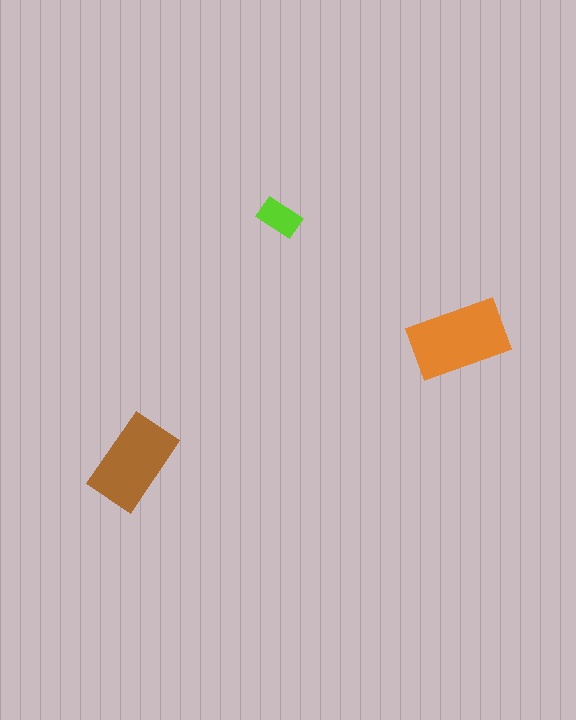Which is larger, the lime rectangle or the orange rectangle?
The orange one.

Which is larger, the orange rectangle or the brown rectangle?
The orange one.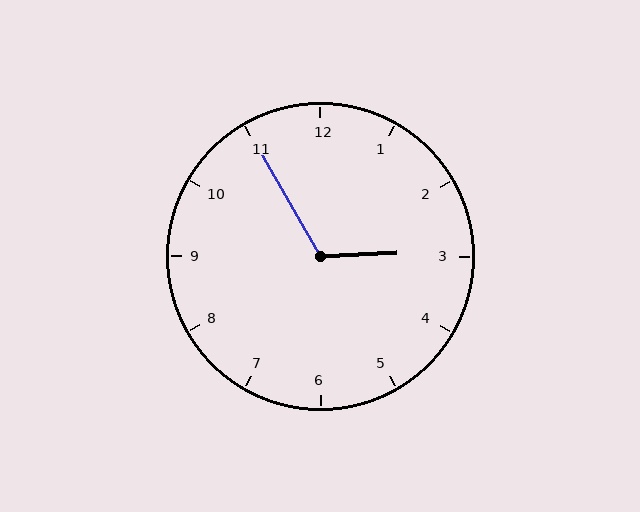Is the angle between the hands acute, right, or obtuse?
It is obtuse.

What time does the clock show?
2:55.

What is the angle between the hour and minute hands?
Approximately 118 degrees.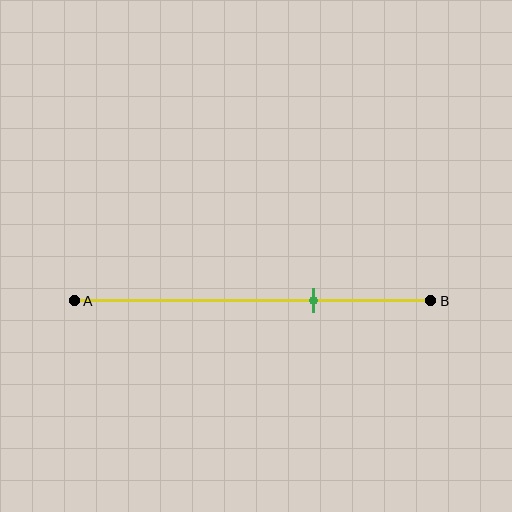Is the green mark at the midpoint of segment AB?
No, the mark is at about 65% from A, not at the 50% midpoint.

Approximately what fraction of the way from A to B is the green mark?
The green mark is approximately 65% of the way from A to B.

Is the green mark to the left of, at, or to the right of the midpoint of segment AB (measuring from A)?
The green mark is to the right of the midpoint of segment AB.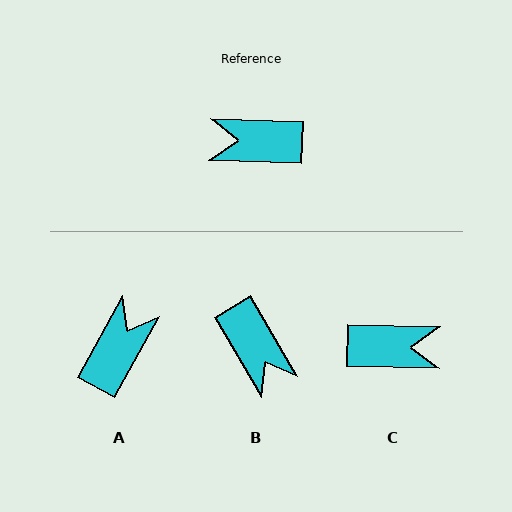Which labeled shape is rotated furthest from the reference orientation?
C, about 180 degrees away.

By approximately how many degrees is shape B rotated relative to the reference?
Approximately 122 degrees counter-clockwise.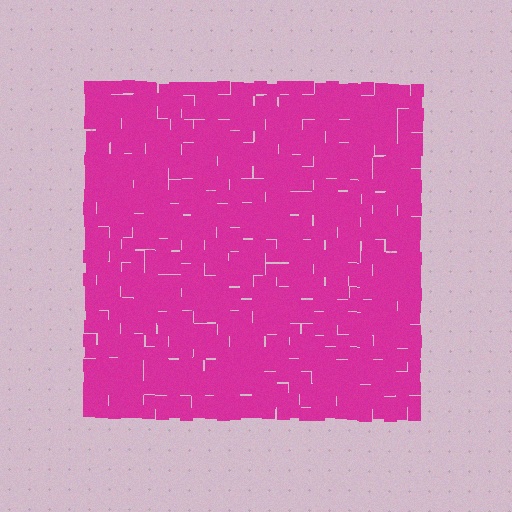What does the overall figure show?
The overall figure shows a square.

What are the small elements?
The small elements are squares.